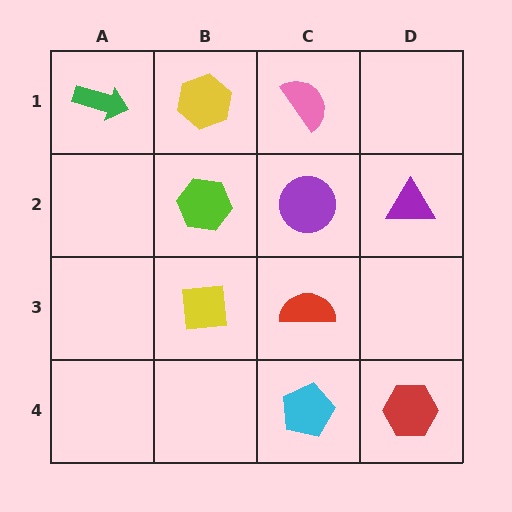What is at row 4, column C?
A cyan pentagon.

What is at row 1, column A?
A green arrow.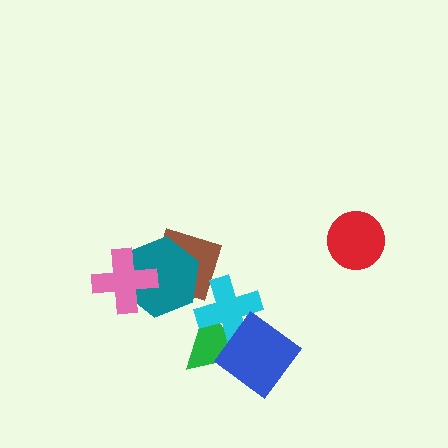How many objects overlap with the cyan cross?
2 objects overlap with the cyan cross.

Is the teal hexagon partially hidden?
Yes, it is partially covered by another shape.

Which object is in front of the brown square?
The teal hexagon is in front of the brown square.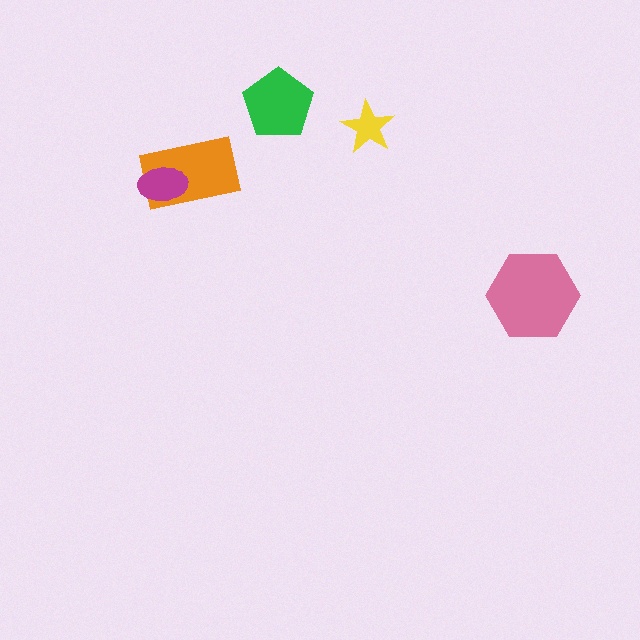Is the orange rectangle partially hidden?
Yes, it is partially covered by another shape.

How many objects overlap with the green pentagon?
0 objects overlap with the green pentagon.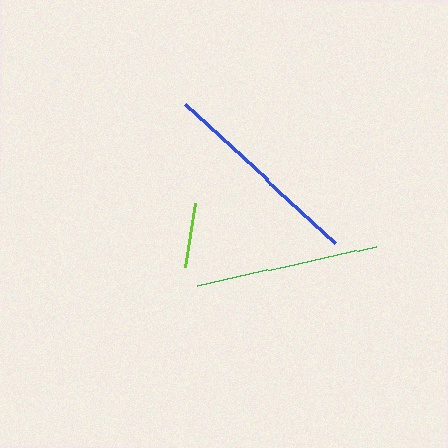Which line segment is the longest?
The blue line is the longest at approximately 204 pixels.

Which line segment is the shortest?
The lime line is the shortest at approximately 64 pixels.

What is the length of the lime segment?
The lime segment is approximately 64 pixels long.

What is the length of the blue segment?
The blue segment is approximately 204 pixels long.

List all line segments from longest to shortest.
From longest to shortest: blue, green, lime.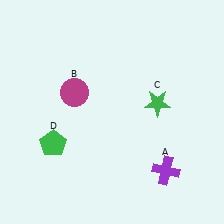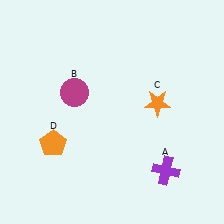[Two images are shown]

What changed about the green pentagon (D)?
In Image 1, D is green. In Image 2, it changed to orange.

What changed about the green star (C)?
In Image 1, C is green. In Image 2, it changed to orange.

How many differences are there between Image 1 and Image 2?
There are 2 differences between the two images.